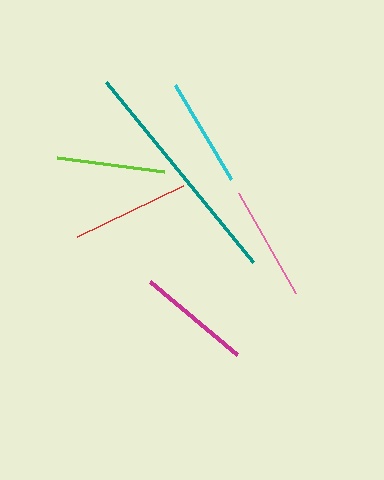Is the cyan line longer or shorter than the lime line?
The cyan line is longer than the lime line.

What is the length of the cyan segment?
The cyan segment is approximately 110 pixels long.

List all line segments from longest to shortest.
From longest to shortest: teal, red, pink, magenta, cyan, lime.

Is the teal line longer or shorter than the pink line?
The teal line is longer than the pink line.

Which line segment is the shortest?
The lime line is the shortest at approximately 108 pixels.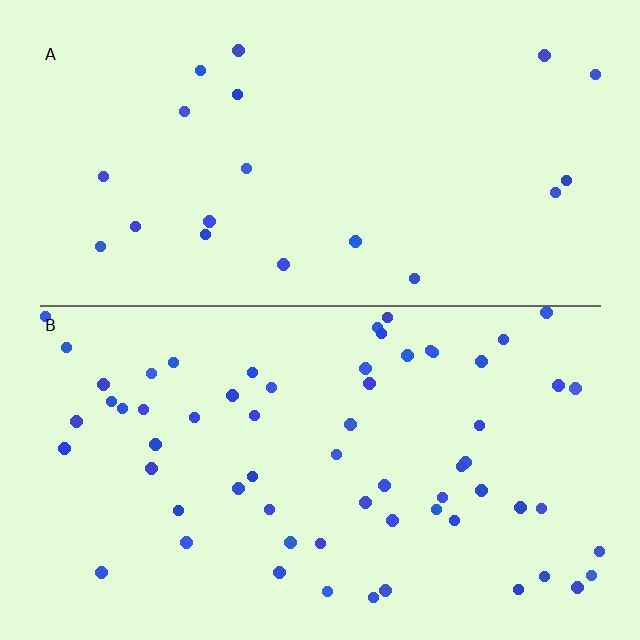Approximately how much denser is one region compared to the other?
Approximately 3.2× — region B over region A.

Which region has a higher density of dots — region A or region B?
B (the bottom).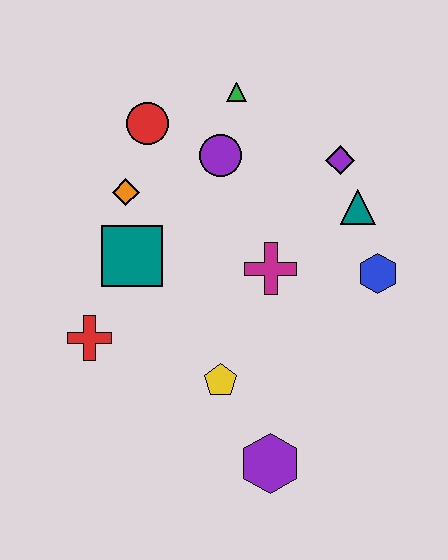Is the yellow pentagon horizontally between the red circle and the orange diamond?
No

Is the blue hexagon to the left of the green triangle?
No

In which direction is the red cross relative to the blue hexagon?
The red cross is to the left of the blue hexagon.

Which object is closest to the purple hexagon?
The yellow pentagon is closest to the purple hexagon.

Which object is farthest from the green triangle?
The purple hexagon is farthest from the green triangle.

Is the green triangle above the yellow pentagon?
Yes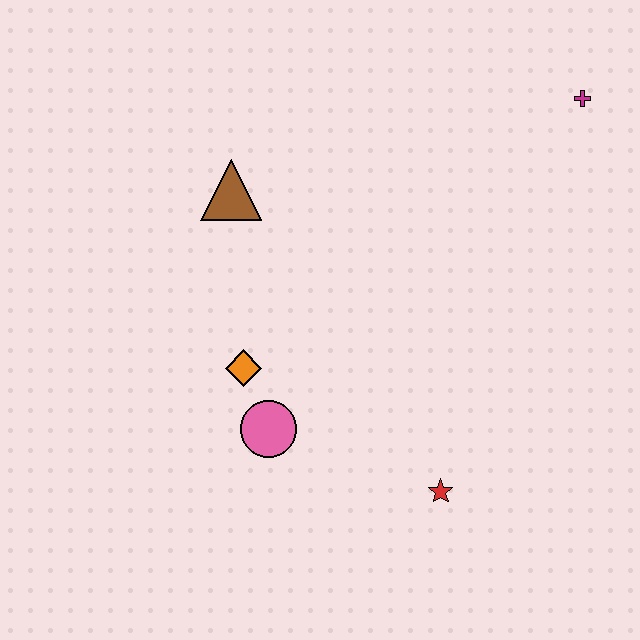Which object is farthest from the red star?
The magenta cross is farthest from the red star.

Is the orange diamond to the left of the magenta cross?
Yes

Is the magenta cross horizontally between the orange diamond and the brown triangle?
No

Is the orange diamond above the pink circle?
Yes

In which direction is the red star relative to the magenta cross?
The red star is below the magenta cross.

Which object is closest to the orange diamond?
The pink circle is closest to the orange diamond.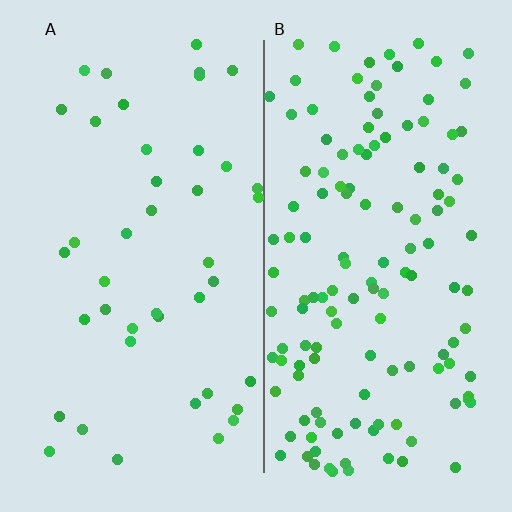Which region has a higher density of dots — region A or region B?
B (the right).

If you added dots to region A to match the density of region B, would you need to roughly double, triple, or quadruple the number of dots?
Approximately triple.